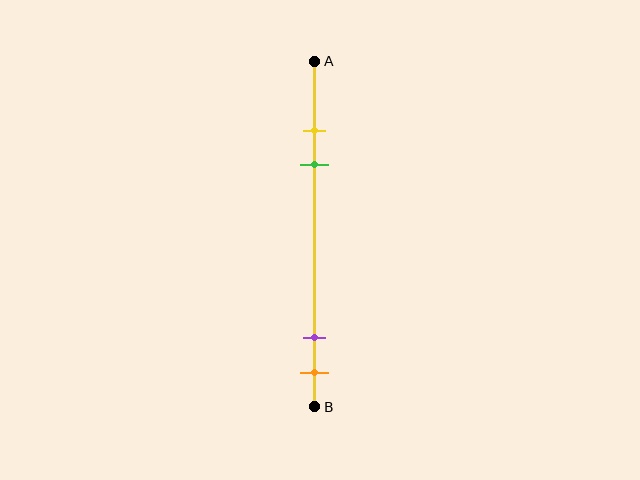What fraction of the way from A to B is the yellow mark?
The yellow mark is approximately 20% (0.2) of the way from A to B.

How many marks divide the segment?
There are 4 marks dividing the segment.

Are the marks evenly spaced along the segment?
No, the marks are not evenly spaced.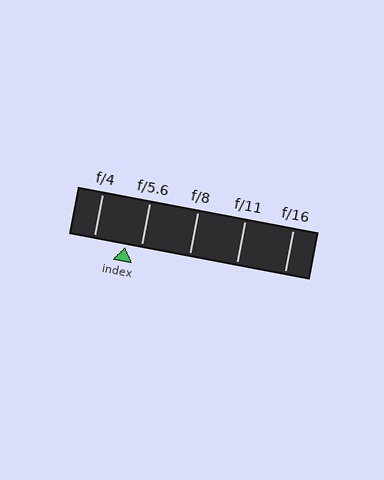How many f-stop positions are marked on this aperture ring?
There are 5 f-stop positions marked.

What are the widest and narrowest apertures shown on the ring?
The widest aperture shown is f/4 and the narrowest is f/16.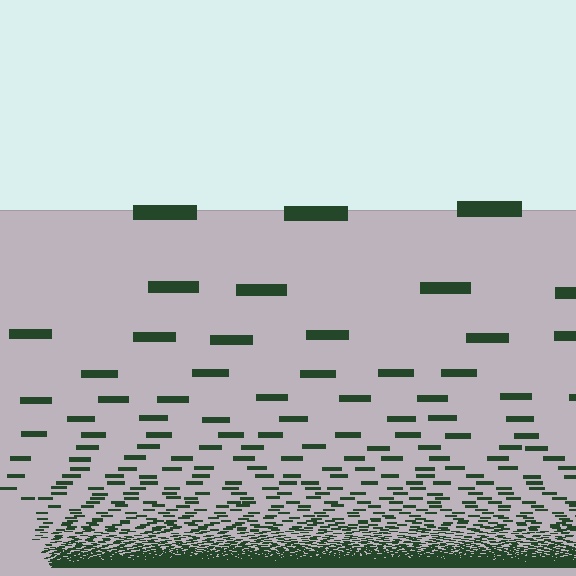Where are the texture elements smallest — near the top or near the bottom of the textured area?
Near the bottom.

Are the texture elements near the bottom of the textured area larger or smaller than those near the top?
Smaller. The gradient is inverted — elements near the bottom are smaller and denser.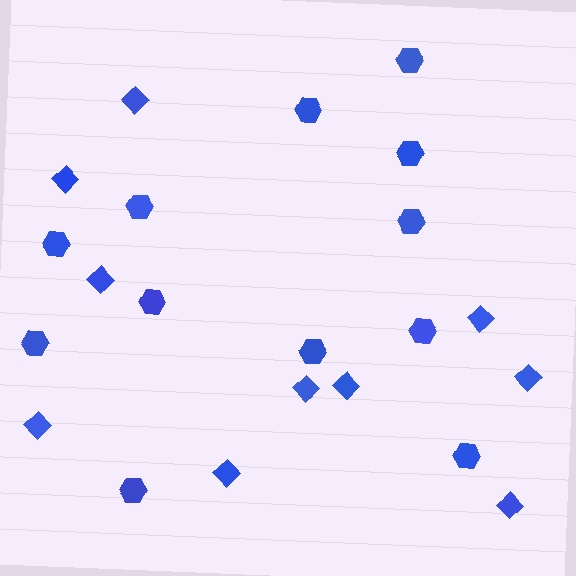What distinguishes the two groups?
There are 2 groups: one group of diamonds (10) and one group of hexagons (12).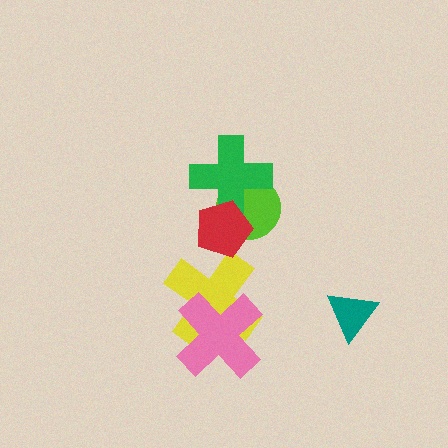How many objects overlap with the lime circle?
2 objects overlap with the lime circle.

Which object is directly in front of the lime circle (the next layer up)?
The green cross is directly in front of the lime circle.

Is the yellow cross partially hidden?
Yes, it is partially covered by another shape.